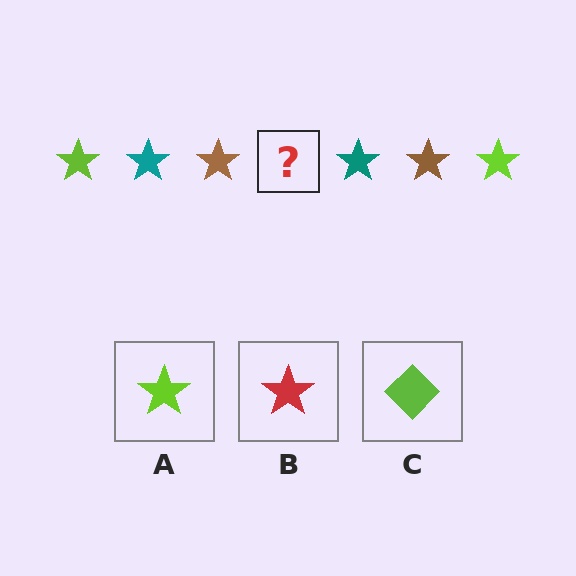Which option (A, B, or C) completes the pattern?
A.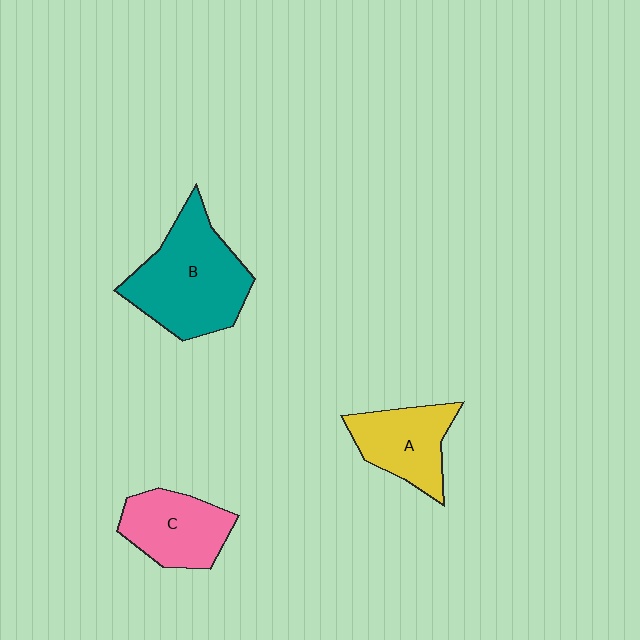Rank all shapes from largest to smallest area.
From largest to smallest: B (teal), C (pink), A (yellow).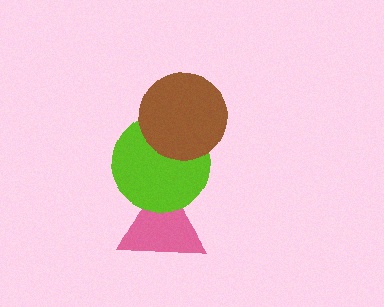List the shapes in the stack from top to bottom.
From top to bottom: the brown circle, the lime circle, the pink triangle.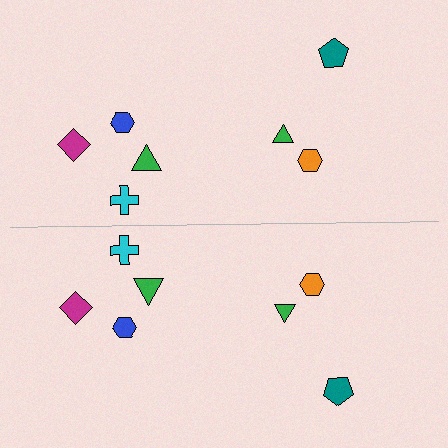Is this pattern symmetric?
Yes, this pattern has bilateral (reflection) symmetry.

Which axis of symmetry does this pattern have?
The pattern has a horizontal axis of symmetry running through the center of the image.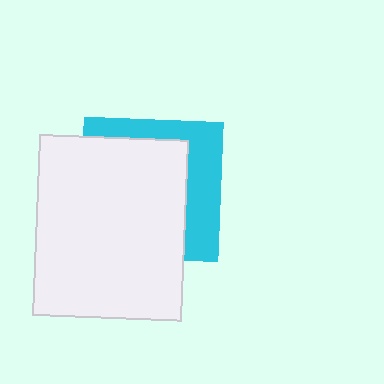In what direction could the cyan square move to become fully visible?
The cyan square could move toward the upper-right. That would shift it out from behind the white rectangle entirely.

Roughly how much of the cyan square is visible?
A small part of it is visible (roughly 34%).